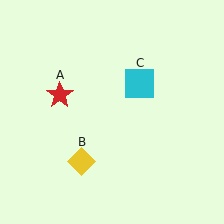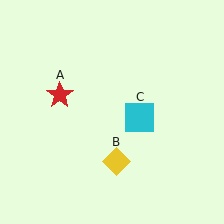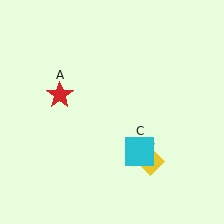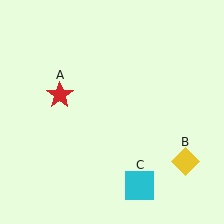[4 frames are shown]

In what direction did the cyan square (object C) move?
The cyan square (object C) moved down.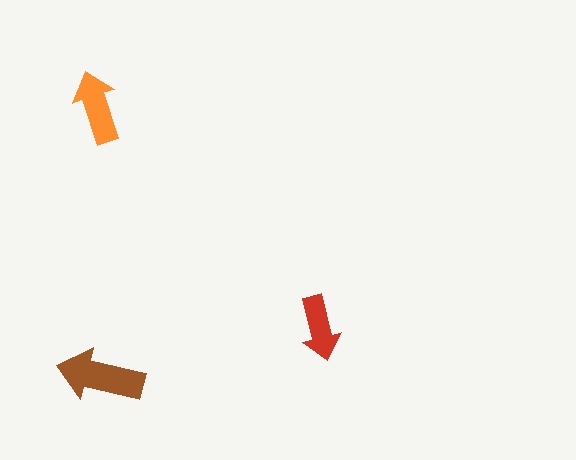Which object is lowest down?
The brown arrow is bottommost.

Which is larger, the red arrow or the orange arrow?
The orange one.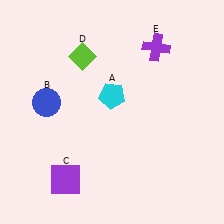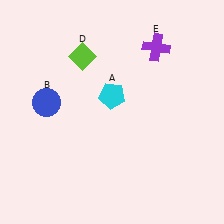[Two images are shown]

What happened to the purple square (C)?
The purple square (C) was removed in Image 2. It was in the bottom-left area of Image 1.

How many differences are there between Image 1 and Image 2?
There is 1 difference between the two images.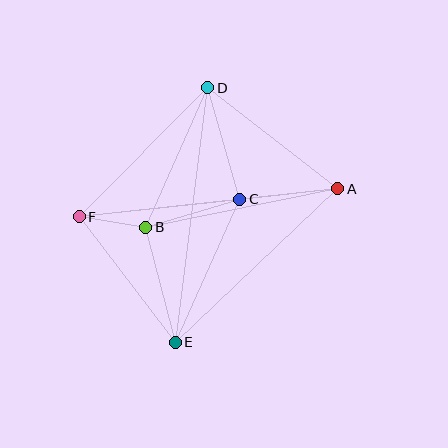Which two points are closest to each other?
Points B and F are closest to each other.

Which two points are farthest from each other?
Points A and F are farthest from each other.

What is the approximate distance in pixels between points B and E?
The distance between B and E is approximately 119 pixels.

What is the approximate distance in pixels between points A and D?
The distance between A and D is approximately 165 pixels.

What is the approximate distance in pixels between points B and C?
The distance between B and C is approximately 98 pixels.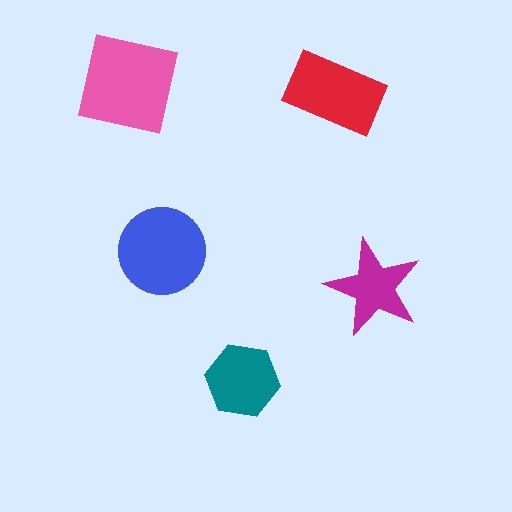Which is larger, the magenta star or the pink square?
The pink square.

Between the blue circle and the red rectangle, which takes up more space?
The blue circle.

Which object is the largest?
The pink square.